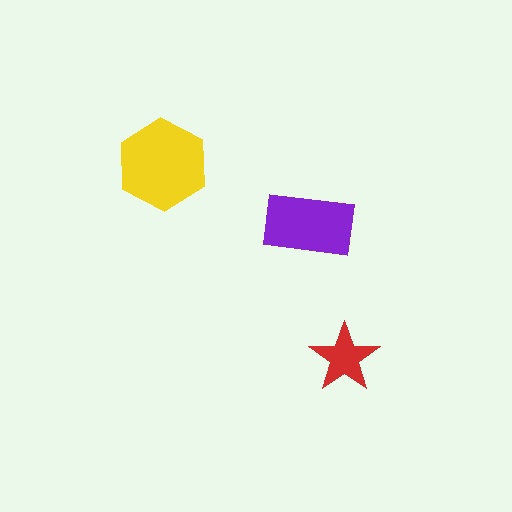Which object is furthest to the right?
The red star is rightmost.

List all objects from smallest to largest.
The red star, the purple rectangle, the yellow hexagon.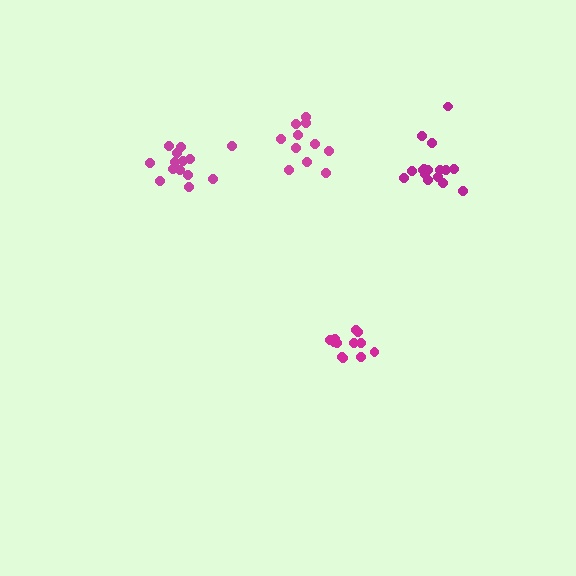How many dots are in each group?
Group 1: 11 dots, Group 2: 16 dots, Group 3: 14 dots, Group 4: 14 dots (55 total).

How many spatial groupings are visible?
There are 4 spatial groupings.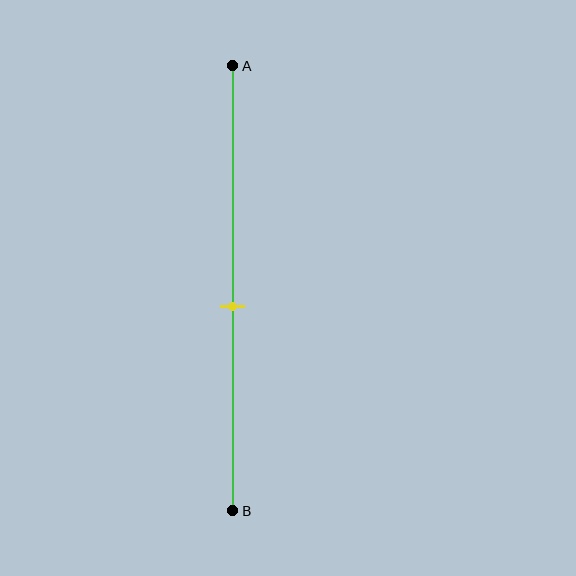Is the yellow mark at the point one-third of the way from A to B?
No, the mark is at about 55% from A, not at the 33% one-third point.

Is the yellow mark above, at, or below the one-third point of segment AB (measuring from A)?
The yellow mark is below the one-third point of segment AB.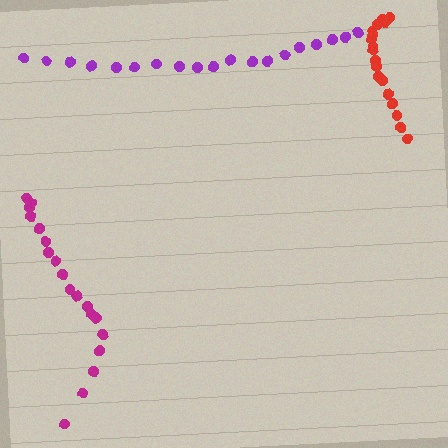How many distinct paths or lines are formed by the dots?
There are 3 distinct paths.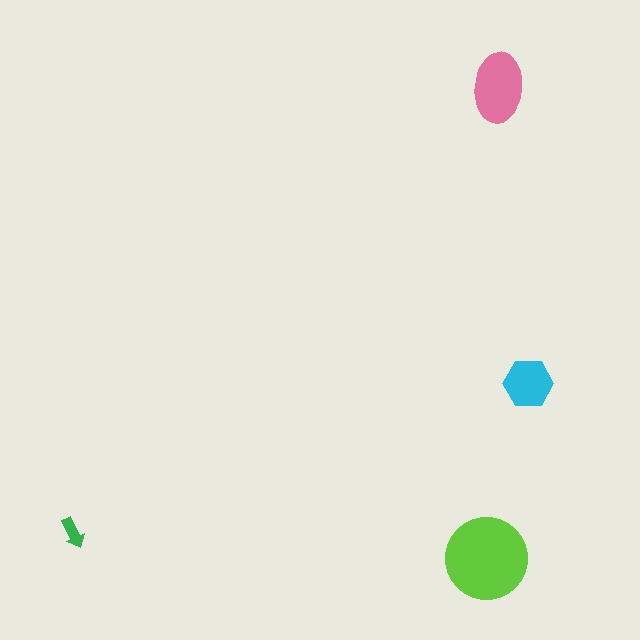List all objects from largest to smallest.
The lime circle, the pink ellipse, the cyan hexagon, the green arrow.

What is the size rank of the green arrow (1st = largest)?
4th.